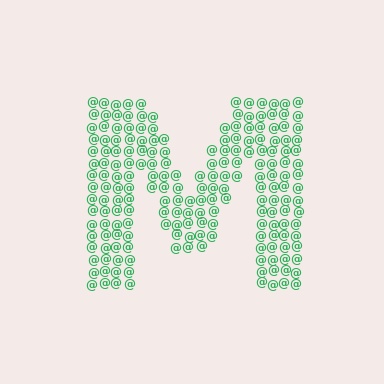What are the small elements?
The small elements are at signs.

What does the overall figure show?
The overall figure shows the letter M.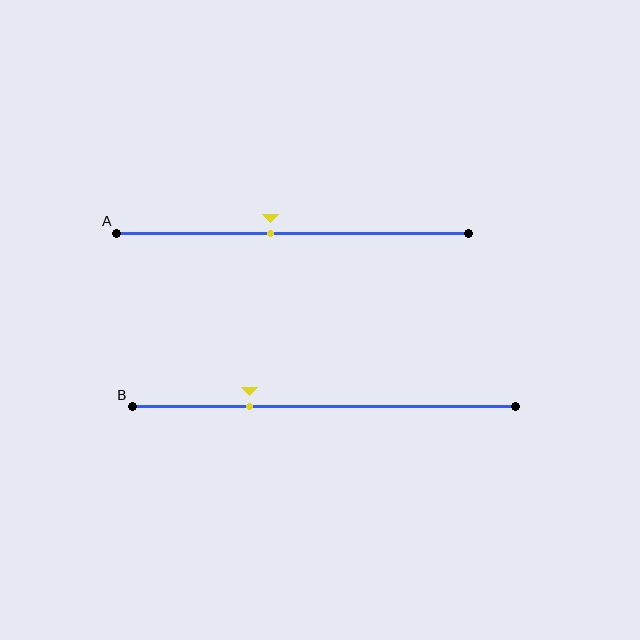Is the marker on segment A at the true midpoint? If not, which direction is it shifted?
No, the marker on segment A is shifted to the left by about 6% of the segment length.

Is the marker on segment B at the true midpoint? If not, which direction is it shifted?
No, the marker on segment B is shifted to the left by about 19% of the segment length.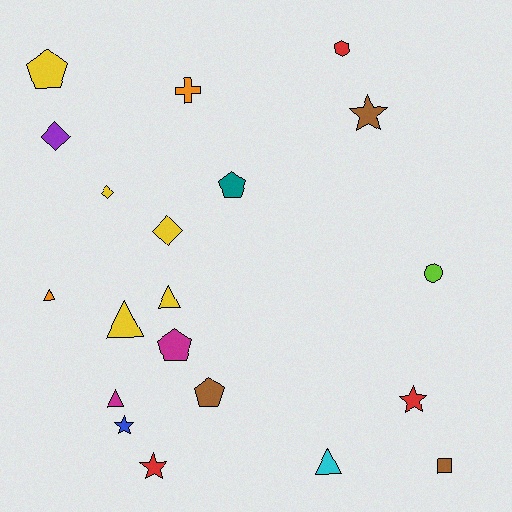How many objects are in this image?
There are 20 objects.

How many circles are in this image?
There is 1 circle.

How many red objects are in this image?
There are 3 red objects.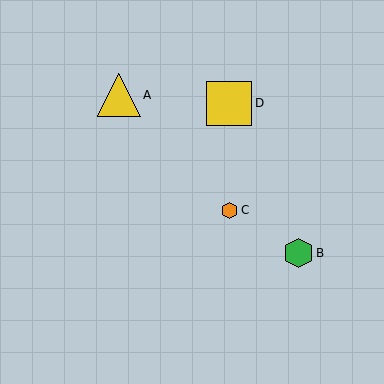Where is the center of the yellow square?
The center of the yellow square is at (229, 103).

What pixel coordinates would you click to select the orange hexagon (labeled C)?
Click at (230, 210) to select the orange hexagon C.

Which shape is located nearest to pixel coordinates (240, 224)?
The orange hexagon (labeled C) at (230, 210) is nearest to that location.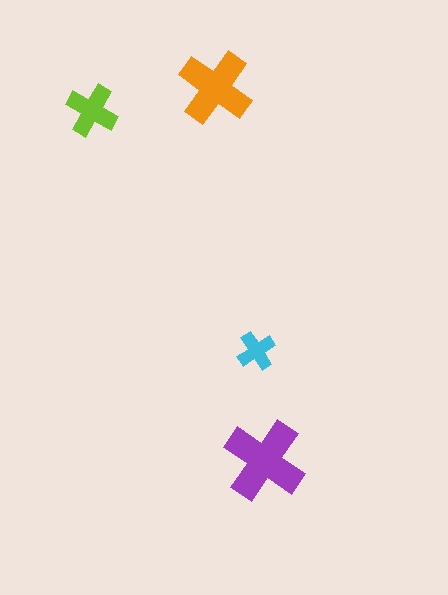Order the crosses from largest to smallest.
the purple one, the orange one, the lime one, the cyan one.